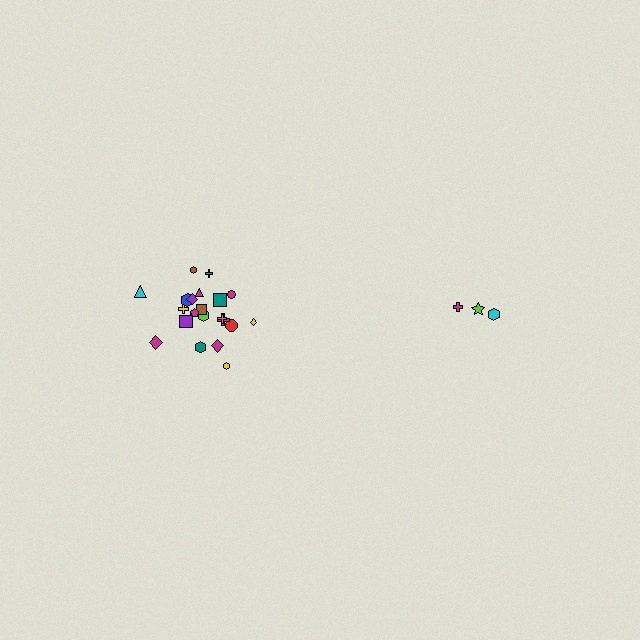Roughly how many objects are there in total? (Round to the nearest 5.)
Roughly 25 objects in total.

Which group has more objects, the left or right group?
The left group.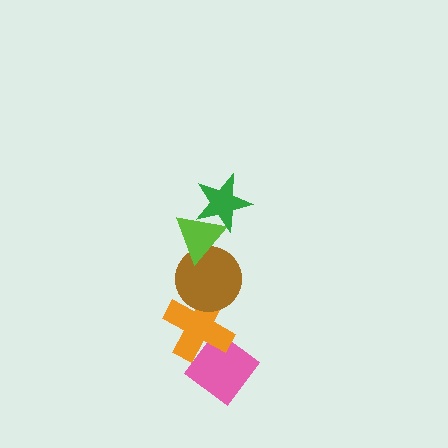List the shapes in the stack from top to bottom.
From top to bottom: the green star, the lime triangle, the brown circle, the orange cross, the pink diamond.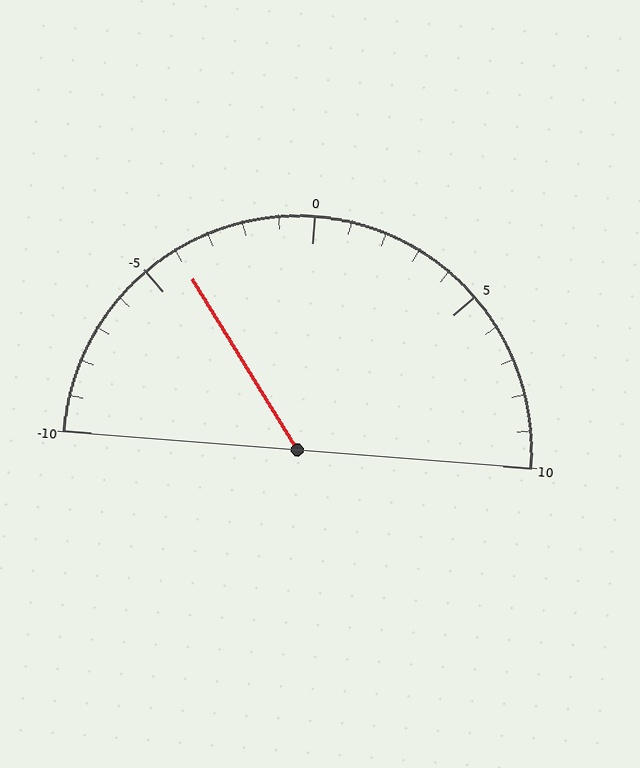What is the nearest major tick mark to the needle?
The nearest major tick mark is -5.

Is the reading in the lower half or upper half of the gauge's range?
The reading is in the lower half of the range (-10 to 10).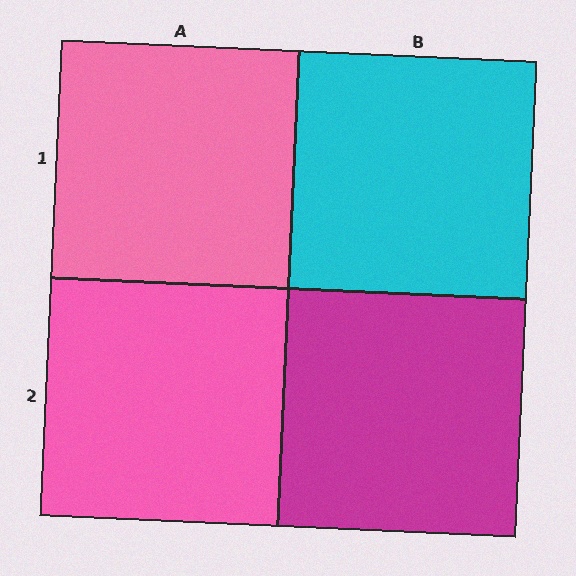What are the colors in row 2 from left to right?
Pink, magenta.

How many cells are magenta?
1 cell is magenta.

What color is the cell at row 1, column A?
Pink.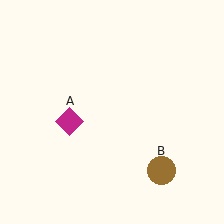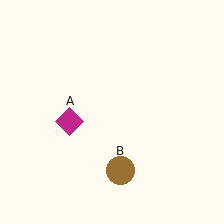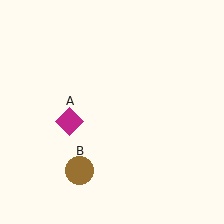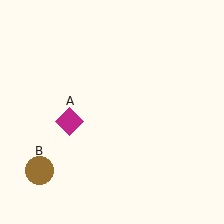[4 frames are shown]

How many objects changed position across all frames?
1 object changed position: brown circle (object B).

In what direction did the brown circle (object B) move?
The brown circle (object B) moved left.